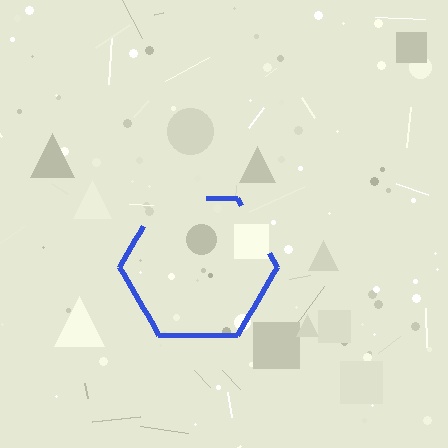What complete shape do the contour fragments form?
The contour fragments form a hexagon.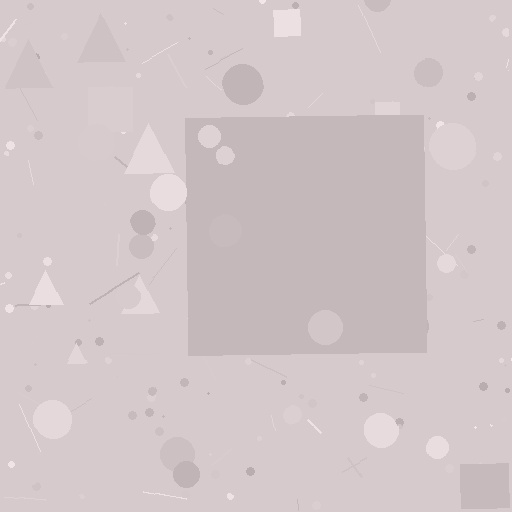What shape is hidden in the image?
A square is hidden in the image.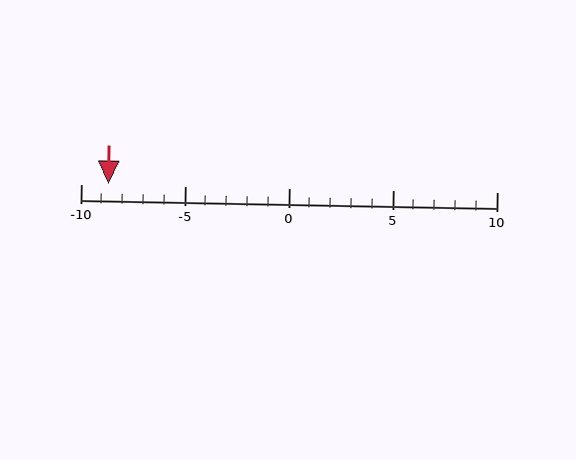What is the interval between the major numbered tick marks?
The major tick marks are spaced 5 units apart.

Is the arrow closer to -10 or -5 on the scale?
The arrow is closer to -10.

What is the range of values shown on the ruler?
The ruler shows values from -10 to 10.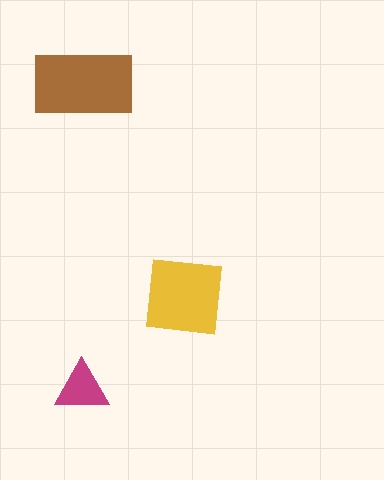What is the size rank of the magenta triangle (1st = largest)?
3rd.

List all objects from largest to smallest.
The brown rectangle, the yellow square, the magenta triangle.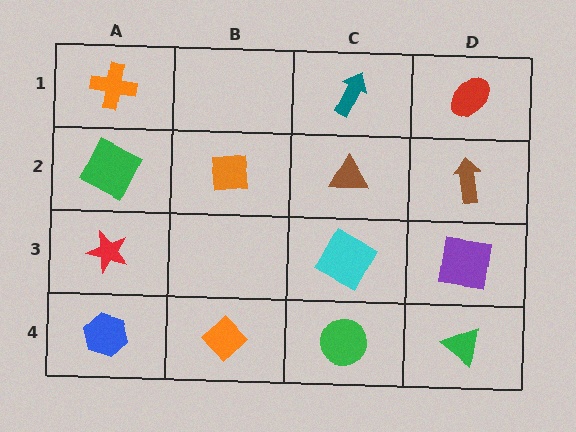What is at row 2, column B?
An orange square.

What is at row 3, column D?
A purple square.